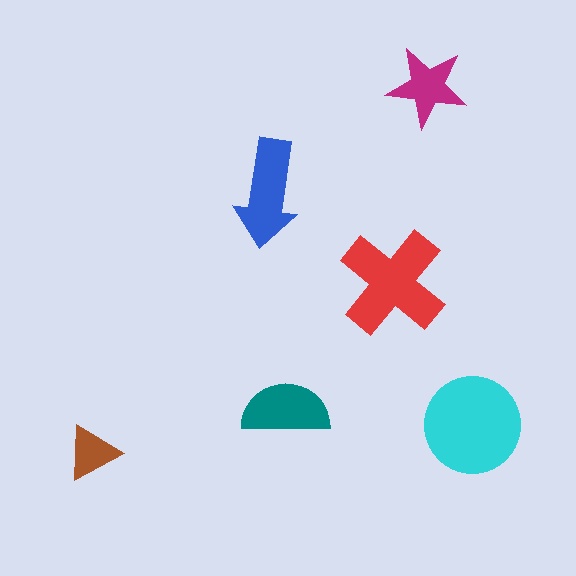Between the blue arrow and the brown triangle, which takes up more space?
The blue arrow.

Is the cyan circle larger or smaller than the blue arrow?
Larger.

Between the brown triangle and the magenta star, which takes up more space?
The magenta star.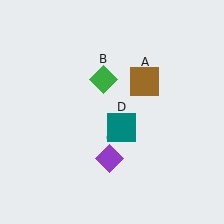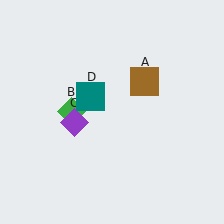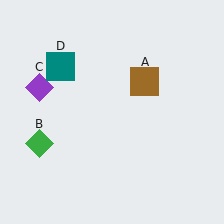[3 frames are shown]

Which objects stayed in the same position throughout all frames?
Brown square (object A) remained stationary.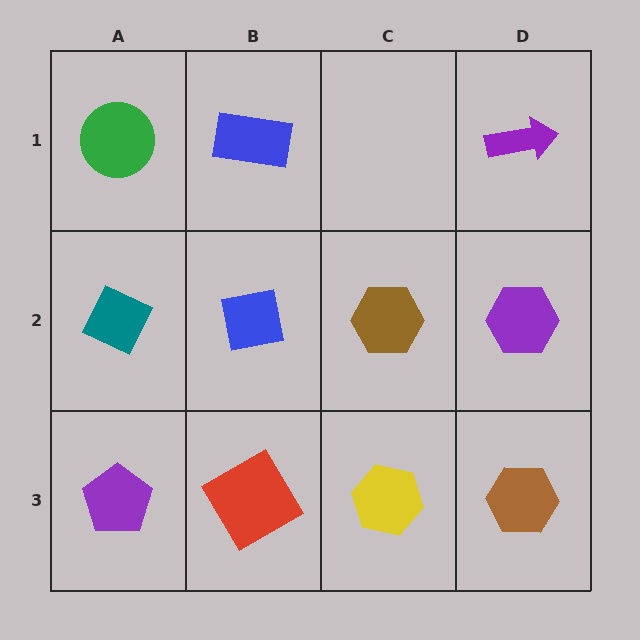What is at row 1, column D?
A purple arrow.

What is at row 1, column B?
A blue rectangle.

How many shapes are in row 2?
4 shapes.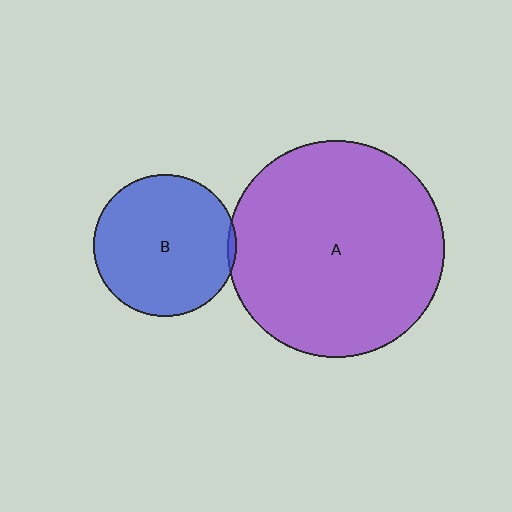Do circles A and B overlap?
Yes.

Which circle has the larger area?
Circle A (purple).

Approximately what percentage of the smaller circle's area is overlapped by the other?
Approximately 5%.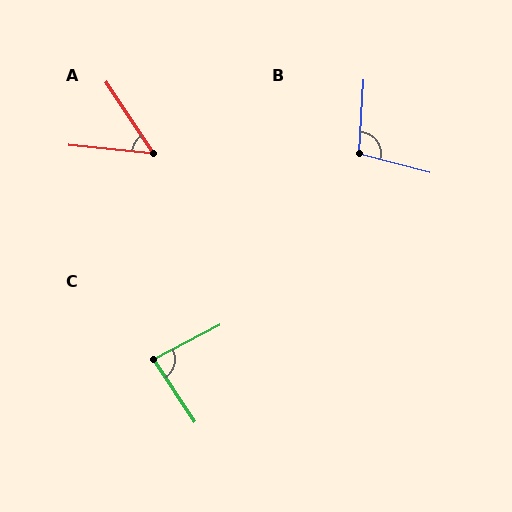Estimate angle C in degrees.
Approximately 84 degrees.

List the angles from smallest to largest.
A (51°), C (84°), B (101°).